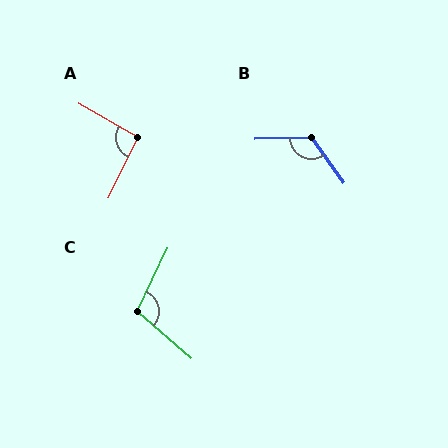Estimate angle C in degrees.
Approximately 106 degrees.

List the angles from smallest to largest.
A (94°), C (106°), B (123°).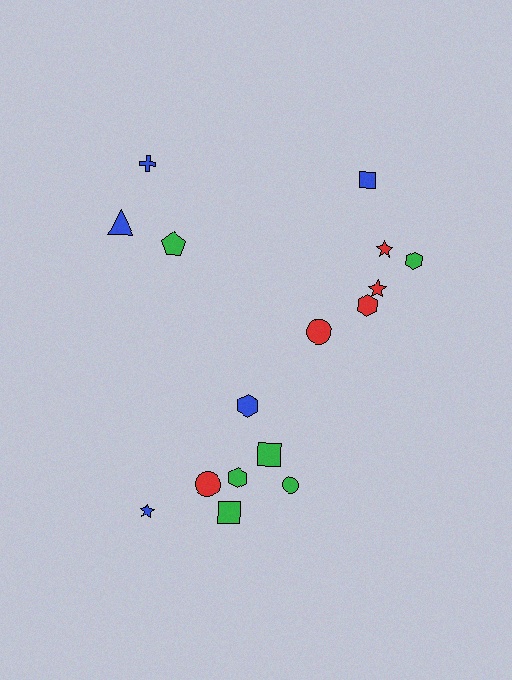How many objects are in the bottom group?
There are 7 objects.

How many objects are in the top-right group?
There are 6 objects.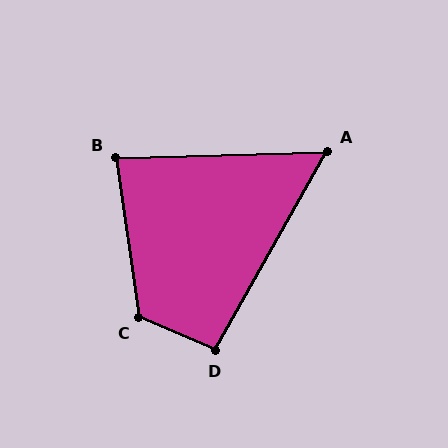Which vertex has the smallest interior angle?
A, at approximately 59 degrees.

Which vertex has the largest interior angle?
C, at approximately 121 degrees.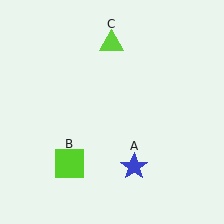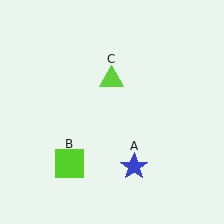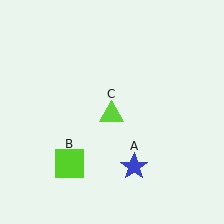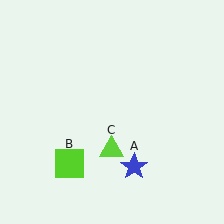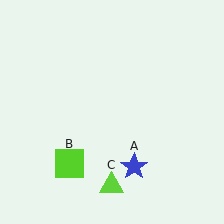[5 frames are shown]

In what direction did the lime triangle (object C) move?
The lime triangle (object C) moved down.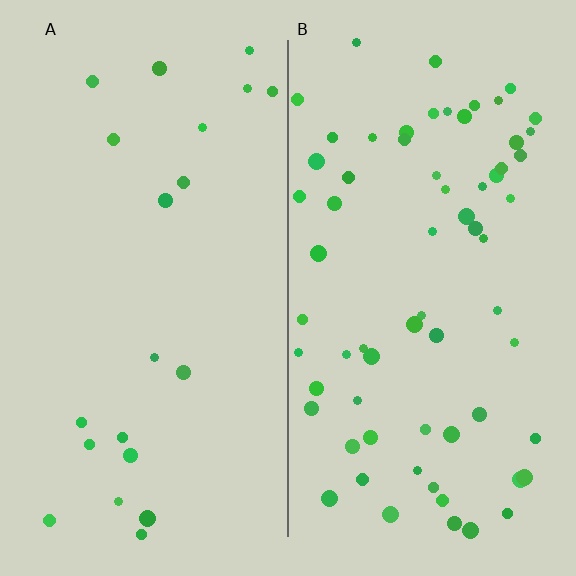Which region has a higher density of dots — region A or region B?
B (the right).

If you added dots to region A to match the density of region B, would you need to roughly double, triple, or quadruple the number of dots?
Approximately triple.